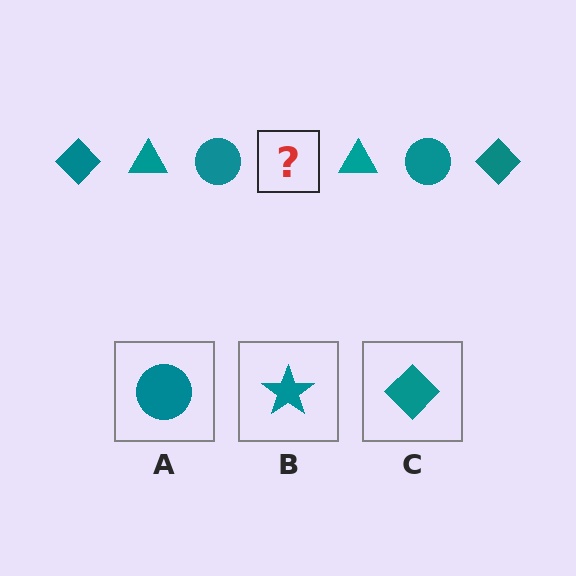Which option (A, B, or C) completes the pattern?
C.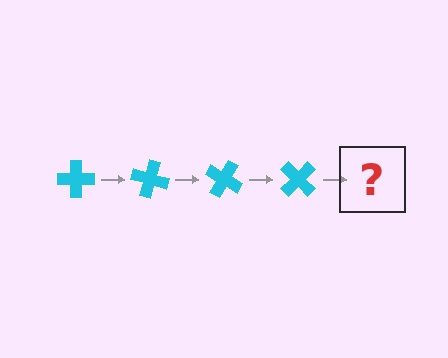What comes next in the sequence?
The next element should be a cyan cross rotated 60 degrees.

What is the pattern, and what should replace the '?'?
The pattern is that the cross rotates 15 degrees each step. The '?' should be a cyan cross rotated 60 degrees.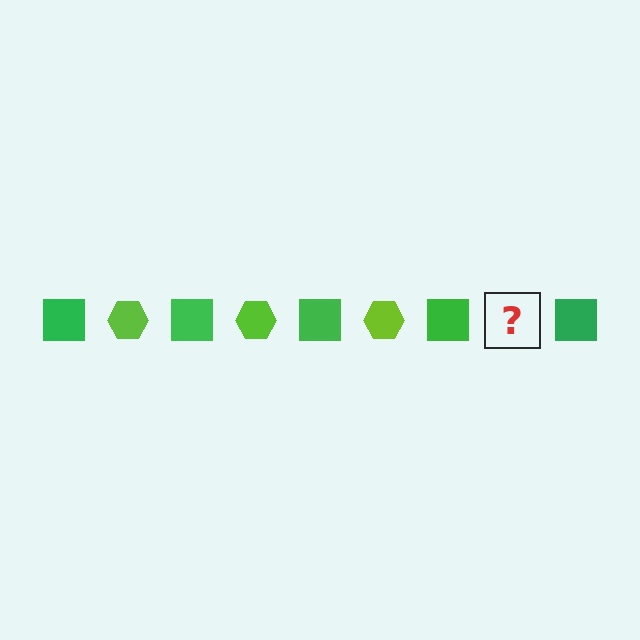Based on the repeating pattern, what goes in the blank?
The blank should be a lime hexagon.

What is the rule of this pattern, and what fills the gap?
The rule is that the pattern alternates between green square and lime hexagon. The gap should be filled with a lime hexagon.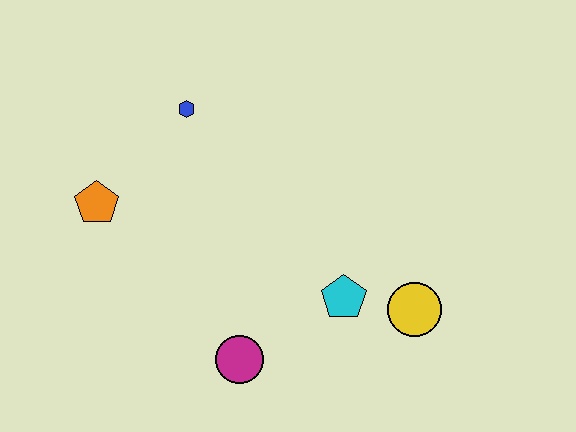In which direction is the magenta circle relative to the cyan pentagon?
The magenta circle is to the left of the cyan pentagon.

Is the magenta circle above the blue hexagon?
No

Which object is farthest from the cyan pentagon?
The orange pentagon is farthest from the cyan pentagon.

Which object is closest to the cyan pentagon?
The yellow circle is closest to the cyan pentagon.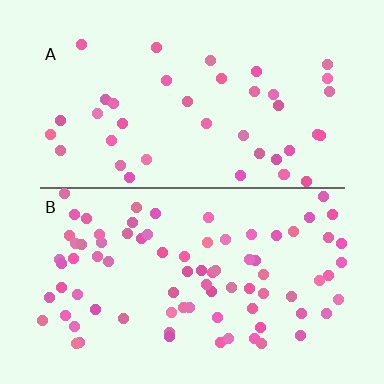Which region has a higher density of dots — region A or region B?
B (the bottom).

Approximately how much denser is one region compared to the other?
Approximately 2.0× — region B over region A.